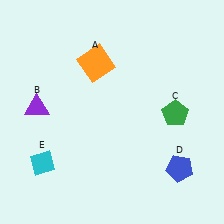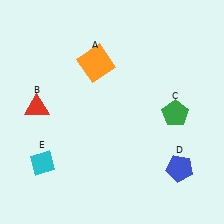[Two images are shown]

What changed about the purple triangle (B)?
In Image 1, B is purple. In Image 2, it changed to red.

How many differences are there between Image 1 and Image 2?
There is 1 difference between the two images.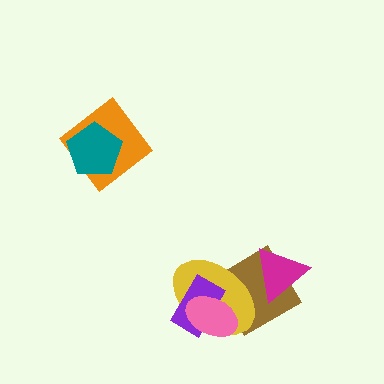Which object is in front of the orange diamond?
The teal pentagon is in front of the orange diamond.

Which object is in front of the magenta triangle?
The yellow ellipse is in front of the magenta triangle.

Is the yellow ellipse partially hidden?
Yes, it is partially covered by another shape.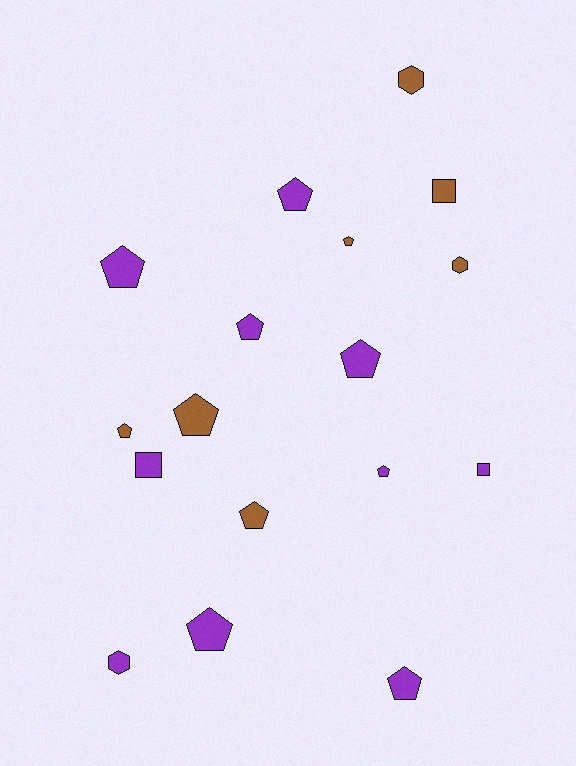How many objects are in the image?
There are 17 objects.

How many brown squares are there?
There is 1 brown square.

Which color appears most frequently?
Purple, with 10 objects.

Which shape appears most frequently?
Pentagon, with 11 objects.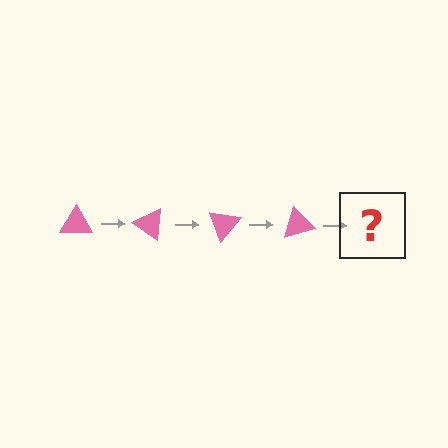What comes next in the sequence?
The next element should be a pink triangle rotated 140 degrees.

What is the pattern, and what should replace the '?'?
The pattern is that the triangle rotates 35 degrees each step. The '?' should be a pink triangle rotated 140 degrees.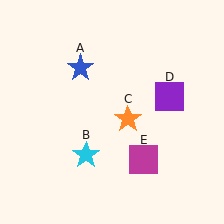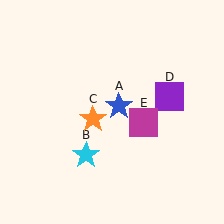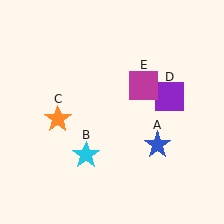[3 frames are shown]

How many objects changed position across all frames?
3 objects changed position: blue star (object A), orange star (object C), magenta square (object E).